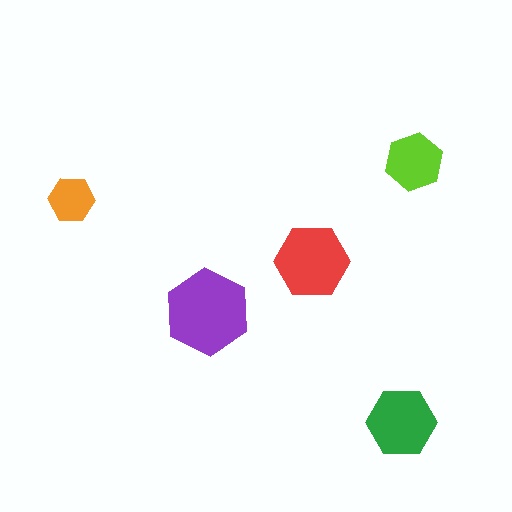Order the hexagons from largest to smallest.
the purple one, the red one, the green one, the lime one, the orange one.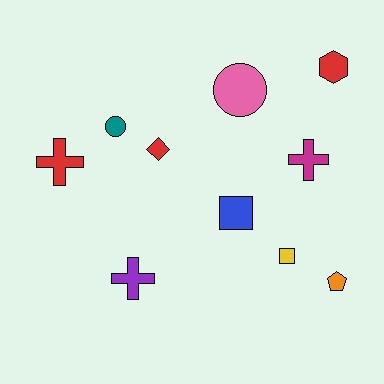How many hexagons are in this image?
There is 1 hexagon.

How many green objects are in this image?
There are no green objects.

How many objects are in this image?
There are 10 objects.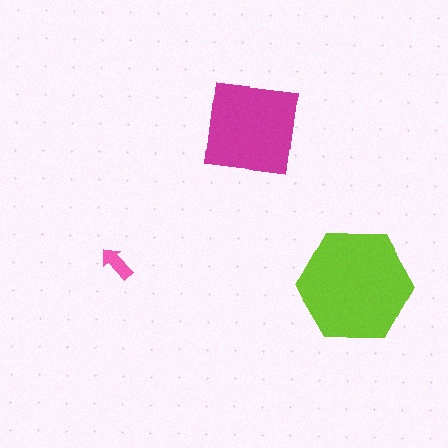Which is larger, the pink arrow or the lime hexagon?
The lime hexagon.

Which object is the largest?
The lime hexagon.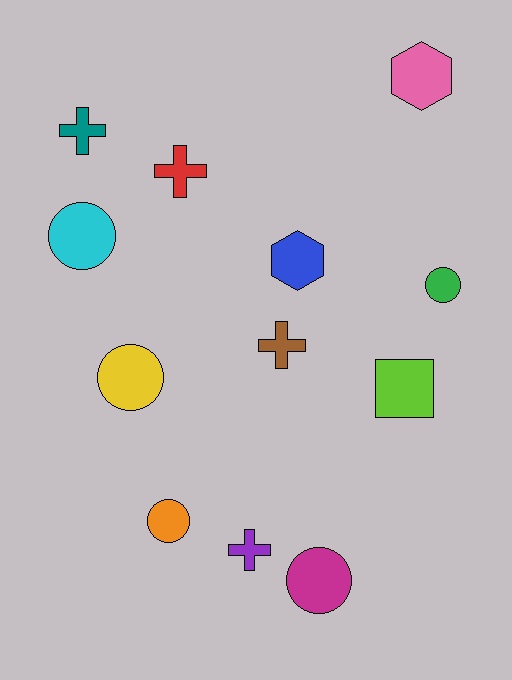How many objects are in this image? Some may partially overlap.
There are 12 objects.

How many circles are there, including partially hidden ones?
There are 5 circles.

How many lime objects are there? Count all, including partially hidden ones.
There is 1 lime object.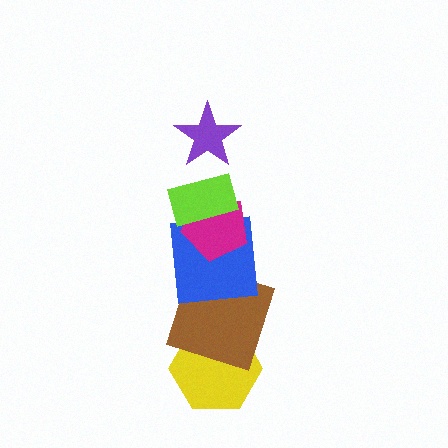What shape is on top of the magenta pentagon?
The lime rectangle is on top of the magenta pentagon.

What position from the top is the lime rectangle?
The lime rectangle is 2nd from the top.